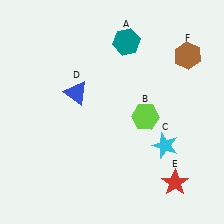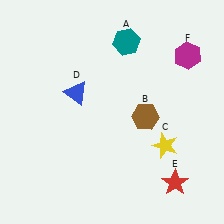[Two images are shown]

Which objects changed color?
B changed from lime to brown. C changed from cyan to yellow. F changed from brown to magenta.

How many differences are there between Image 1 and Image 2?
There are 3 differences between the two images.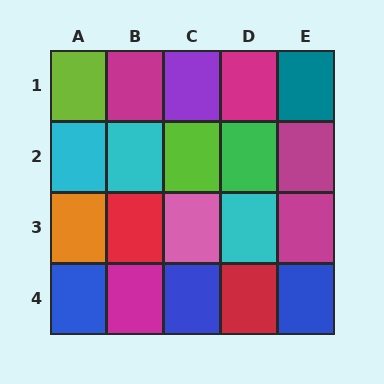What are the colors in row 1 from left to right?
Lime, magenta, purple, magenta, teal.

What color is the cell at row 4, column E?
Blue.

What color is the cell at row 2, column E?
Magenta.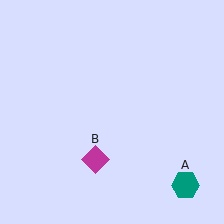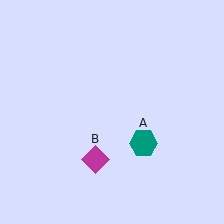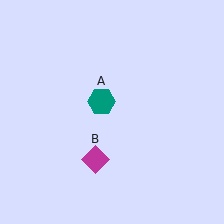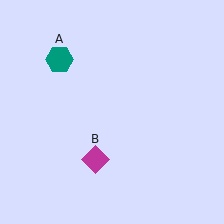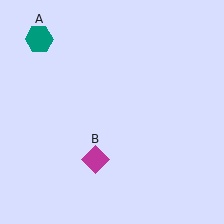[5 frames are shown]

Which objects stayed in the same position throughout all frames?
Magenta diamond (object B) remained stationary.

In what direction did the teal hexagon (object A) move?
The teal hexagon (object A) moved up and to the left.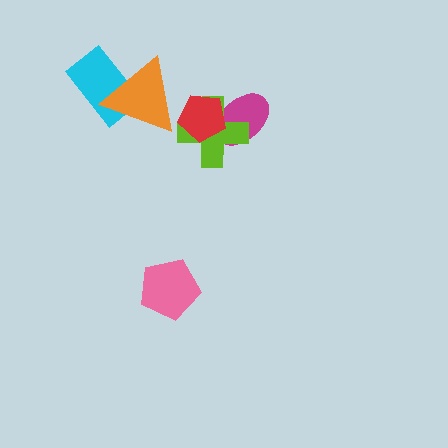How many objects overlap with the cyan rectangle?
1 object overlaps with the cyan rectangle.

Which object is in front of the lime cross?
The red pentagon is in front of the lime cross.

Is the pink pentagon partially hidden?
No, no other shape covers it.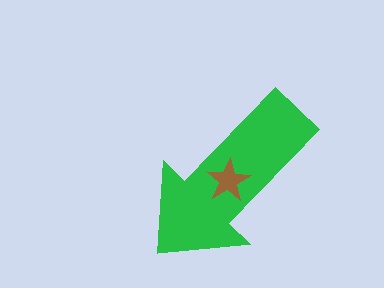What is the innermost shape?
The brown star.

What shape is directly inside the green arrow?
The brown star.